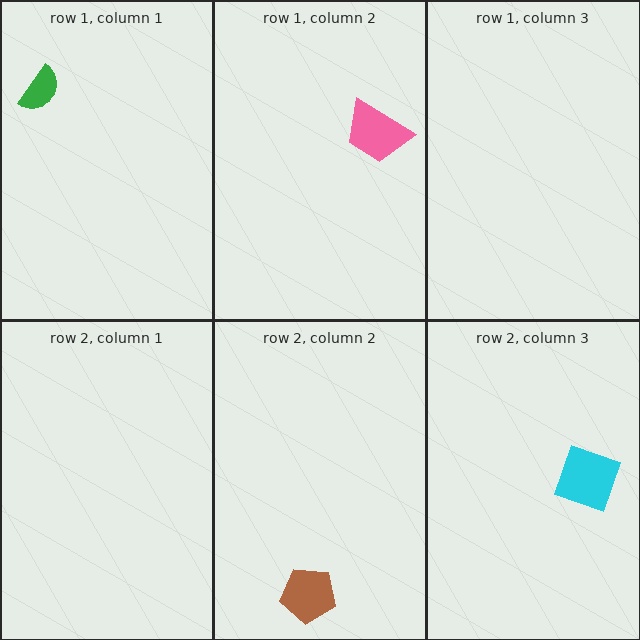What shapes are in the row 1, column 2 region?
The pink trapezoid.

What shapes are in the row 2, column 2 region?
The brown pentagon.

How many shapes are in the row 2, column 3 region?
1.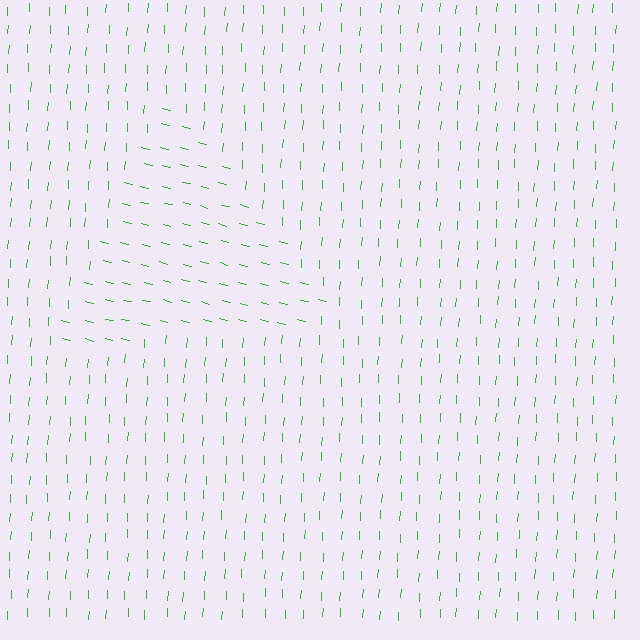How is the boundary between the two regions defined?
The boundary is defined purely by a change in line orientation (approximately 79 degrees difference). All lines are the same color and thickness.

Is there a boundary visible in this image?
Yes, there is a texture boundary formed by a change in line orientation.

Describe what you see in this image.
The image is filled with small green line segments. A triangle region in the image has lines oriented differently from the surrounding lines, creating a visible texture boundary.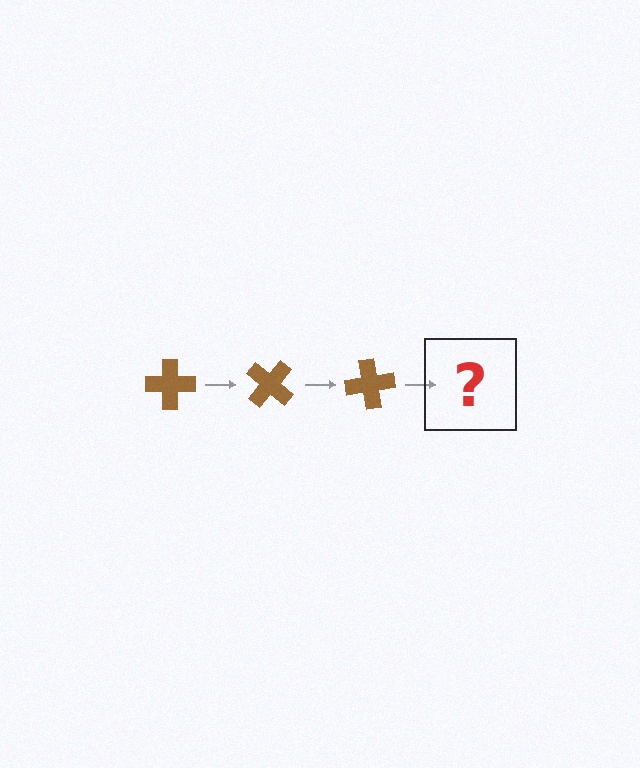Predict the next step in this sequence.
The next step is a brown cross rotated 120 degrees.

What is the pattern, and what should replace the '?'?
The pattern is that the cross rotates 40 degrees each step. The '?' should be a brown cross rotated 120 degrees.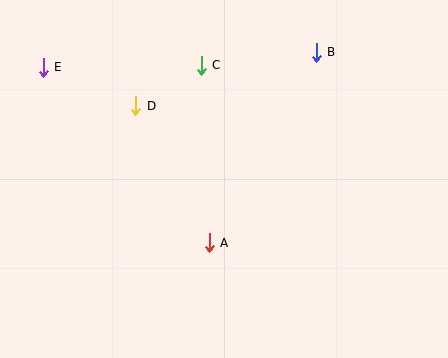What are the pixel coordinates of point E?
Point E is at (43, 67).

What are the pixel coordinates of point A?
Point A is at (209, 243).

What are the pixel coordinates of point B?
Point B is at (316, 52).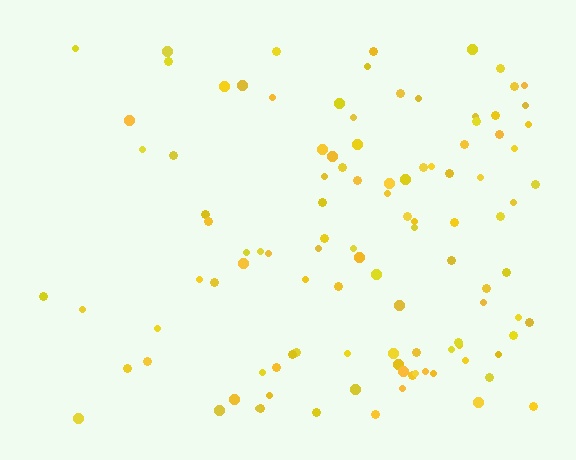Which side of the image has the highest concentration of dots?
The right.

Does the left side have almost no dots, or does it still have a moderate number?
Still a moderate number, just noticeably fewer than the right.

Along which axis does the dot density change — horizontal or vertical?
Horizontal.